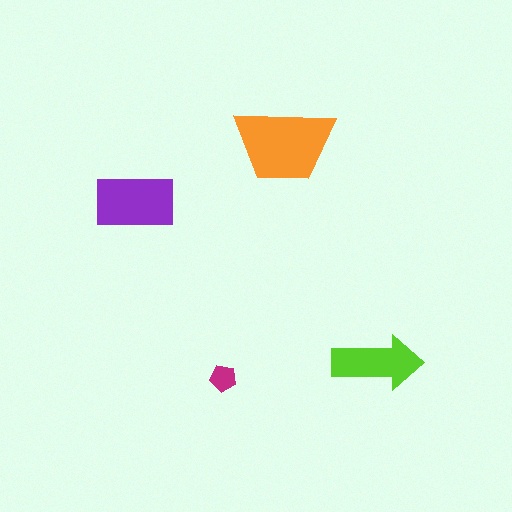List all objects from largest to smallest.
The orange trapezoid, the purple rectangle, the lime arrow, the magenta pentagon.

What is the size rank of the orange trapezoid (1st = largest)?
1st.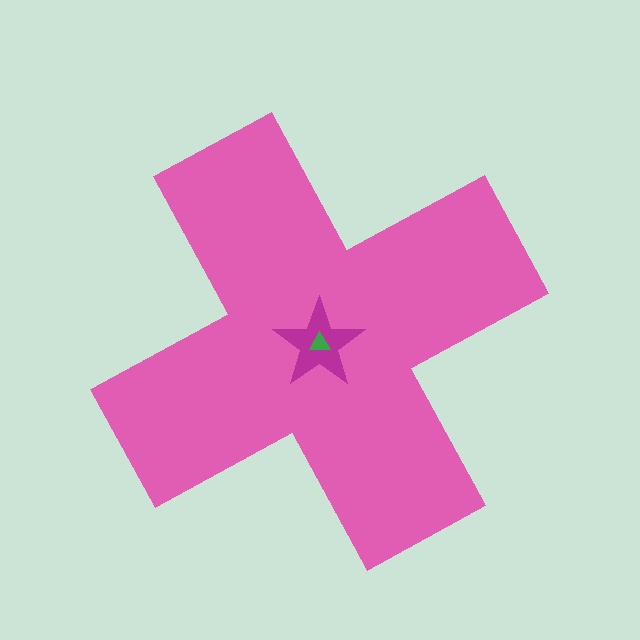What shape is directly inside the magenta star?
The green triangle.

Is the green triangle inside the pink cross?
Yes.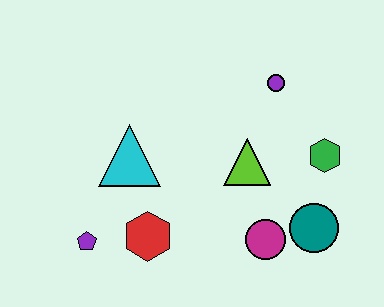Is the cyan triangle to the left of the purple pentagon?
No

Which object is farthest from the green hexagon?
The purple pentagon is farthest from the green hexagon.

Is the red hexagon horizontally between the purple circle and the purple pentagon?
Yes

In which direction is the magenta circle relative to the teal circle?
The magenta circle is to the left of the teal circle.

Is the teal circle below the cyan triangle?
Yes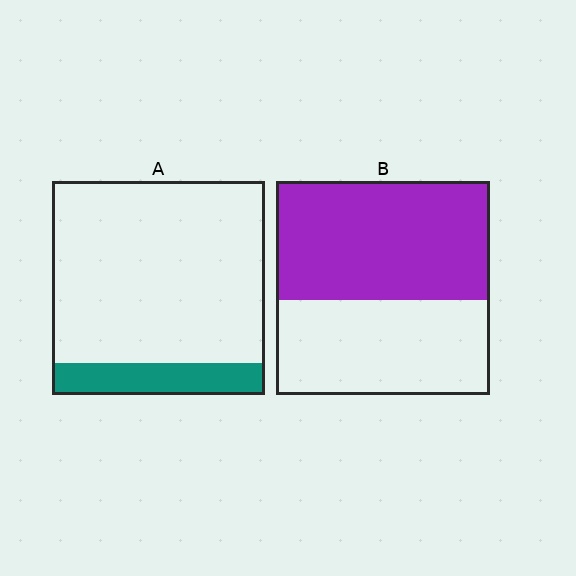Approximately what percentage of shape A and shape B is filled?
A is approximately 15% and B is approximately 55%.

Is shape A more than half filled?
No.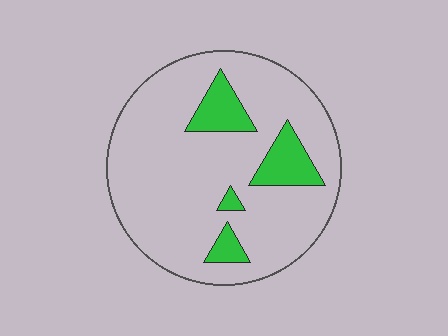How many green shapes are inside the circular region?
4.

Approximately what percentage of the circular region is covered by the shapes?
Approximately 15%.